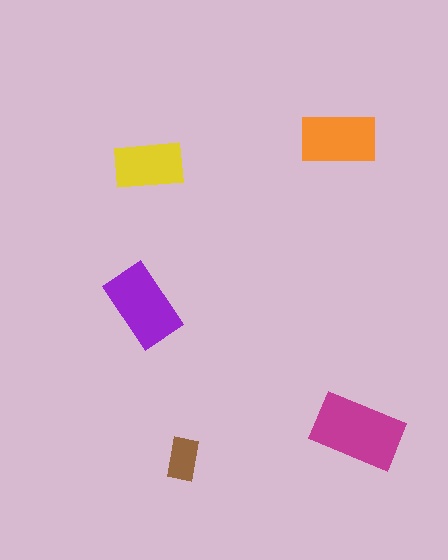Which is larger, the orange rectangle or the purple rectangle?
The purple one.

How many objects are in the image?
There are 5 objects in the image.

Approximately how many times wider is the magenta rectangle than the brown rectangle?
About 2 times wider.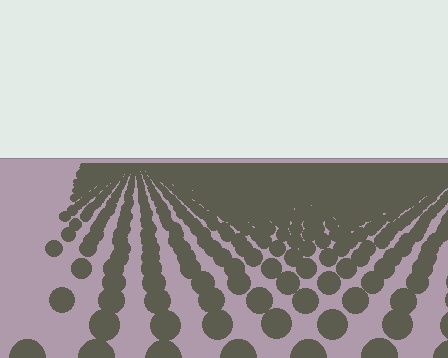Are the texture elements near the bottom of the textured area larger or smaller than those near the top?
Larger. Near the bottom, elements are closer to the viewer and appear at a bigger on-screen size.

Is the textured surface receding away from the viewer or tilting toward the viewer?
The surface is receding away from the viewer. Texture elements get smaller and denser toward the top.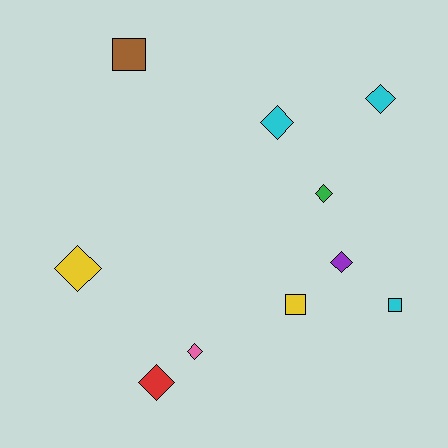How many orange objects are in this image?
There are no orange objects.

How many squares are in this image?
There are 3 squares.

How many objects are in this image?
There are 10 objects.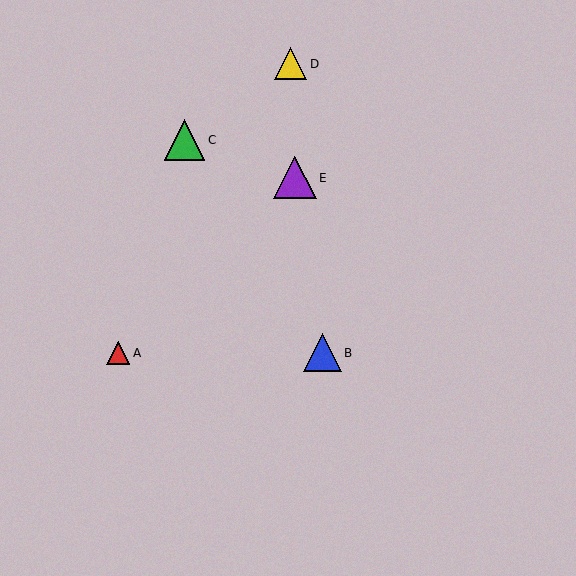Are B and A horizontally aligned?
Yes, both are at y≈353.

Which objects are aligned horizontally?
Objects A, B are aligned horizontally.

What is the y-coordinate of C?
Object C is at y≈140.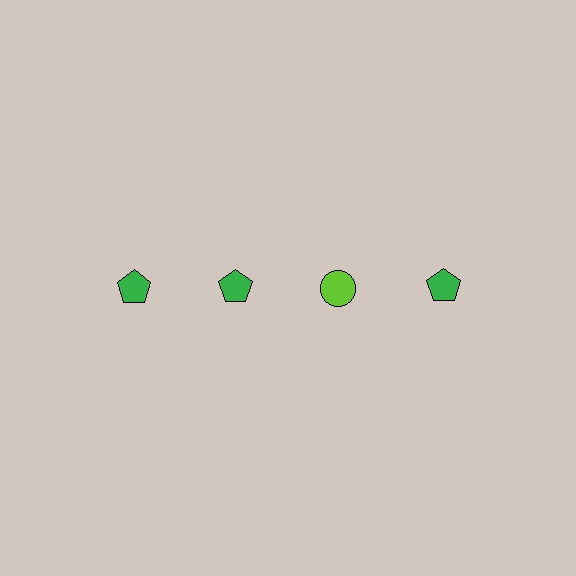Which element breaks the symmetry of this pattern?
The lime circle in the top row, center column breaks the symmetry. All other shapes are green pentagons.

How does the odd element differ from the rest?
It differs in both color (lime instead of green) and shape (circle instead of pentagon).